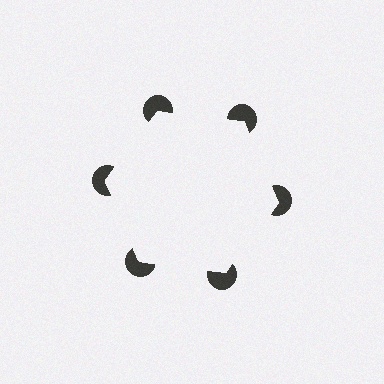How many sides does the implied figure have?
6 sides.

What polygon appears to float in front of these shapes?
An illusory hexagon — its edges are inferred from the aligned wedge cuts in the pac-man discs, not physically drawn.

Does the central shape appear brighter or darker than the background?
It typically appears slightly brighter than the background, even though no actual brightness change is drawn.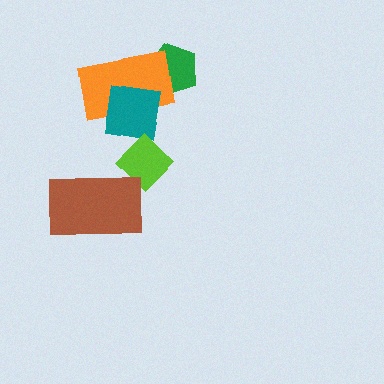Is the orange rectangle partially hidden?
Yes, it is partially covered by another shape.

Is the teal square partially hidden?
Yes, it is partially covered by another shape.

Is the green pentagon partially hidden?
Yes, it is partially covered by another shape.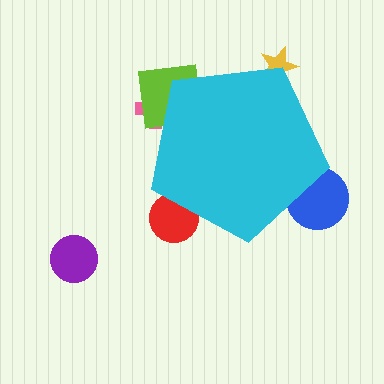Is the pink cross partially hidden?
Yes, the pink cross is partially hidden behind the cyan pentagon.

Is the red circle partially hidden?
Yes, the red circle is partially hidden behind the cyan pentagon.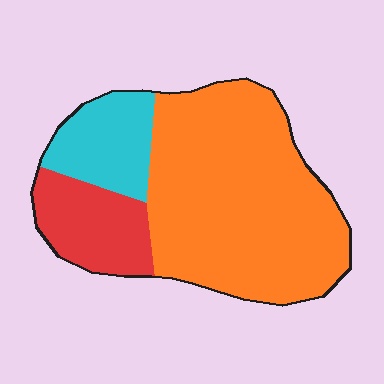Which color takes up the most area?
Orange, at roughly 65%.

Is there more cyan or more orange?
Orange.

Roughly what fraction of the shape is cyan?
Cyan covers 16% of the shape.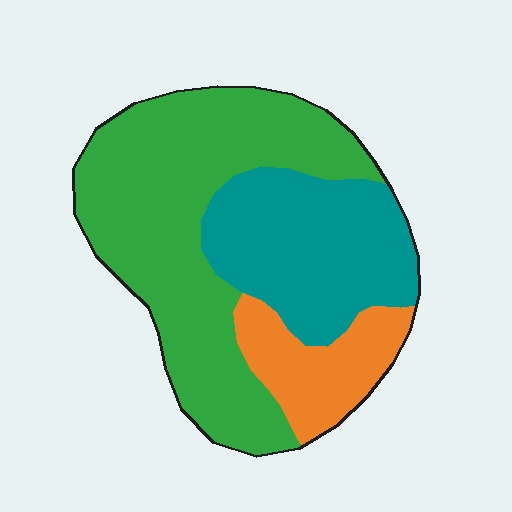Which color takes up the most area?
Green, at roughly 55%.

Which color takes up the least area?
Orange, at roughly 15%.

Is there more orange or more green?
Green.